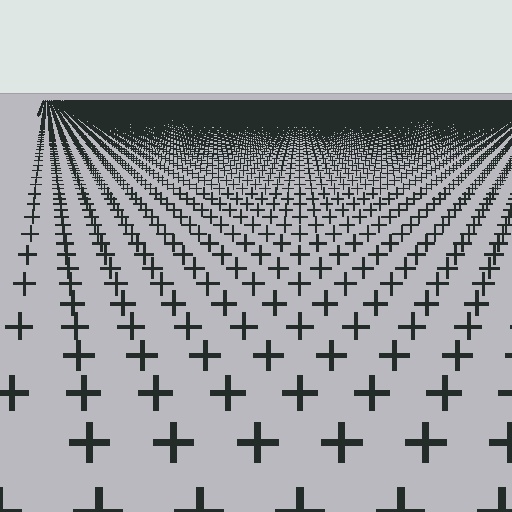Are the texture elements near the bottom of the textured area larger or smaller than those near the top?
Larger. Near the bottom, elements are closer to the viewer and appear at a bigger on-screen size.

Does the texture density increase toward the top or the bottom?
Density increases toward the top.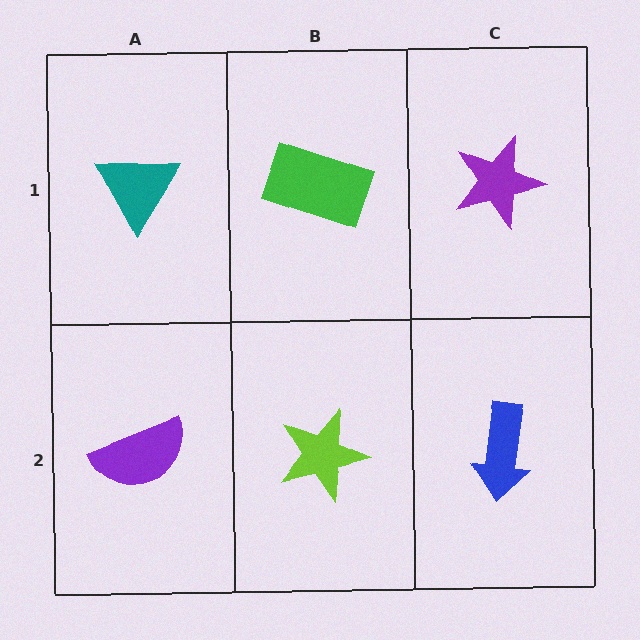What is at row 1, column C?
A purple star.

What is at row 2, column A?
A purple semicircle.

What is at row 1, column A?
A teal triangle.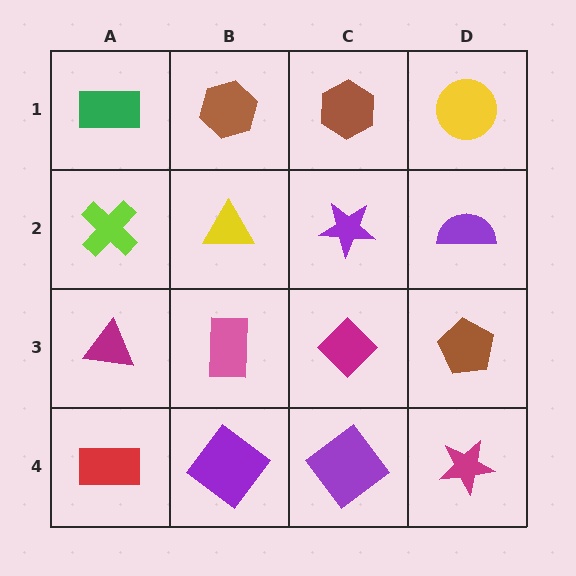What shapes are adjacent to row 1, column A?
A lime cross (row 2, column A), a brown hexagon (row 1, column B).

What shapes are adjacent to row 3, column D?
A purple semicircle (row 2, column D), a magenta star (row 4, column D), a magenta diamond (row 3, column C).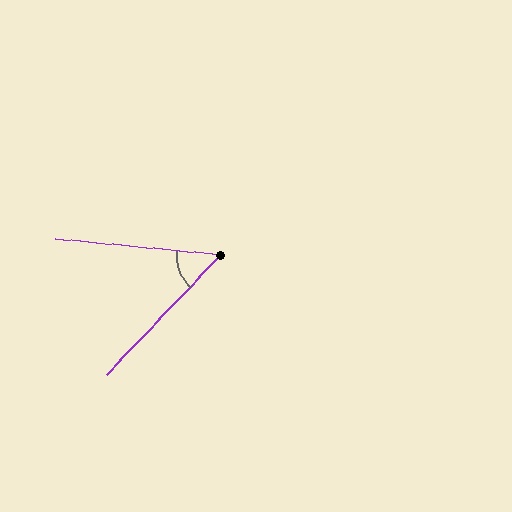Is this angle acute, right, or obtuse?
It is acute.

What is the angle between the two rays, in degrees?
Approximately 52 degrees.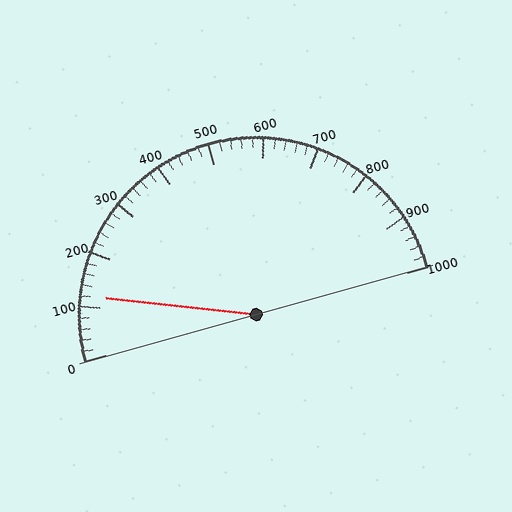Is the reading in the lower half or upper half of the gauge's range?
The reading is in the lower half of the range (0 to 1000).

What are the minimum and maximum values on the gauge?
The gauge ranges from 0 to 1000.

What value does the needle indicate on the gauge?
The needle indicates approximately 120.